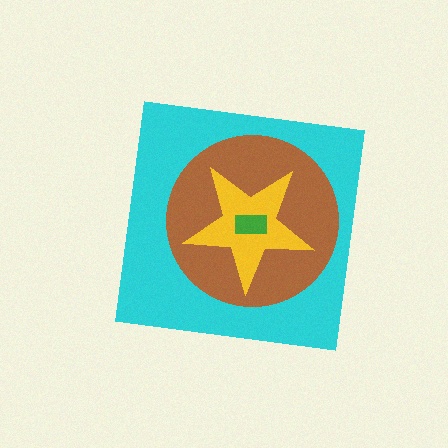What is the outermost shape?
The cyan square.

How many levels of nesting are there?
4.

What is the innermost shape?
The green rectangle.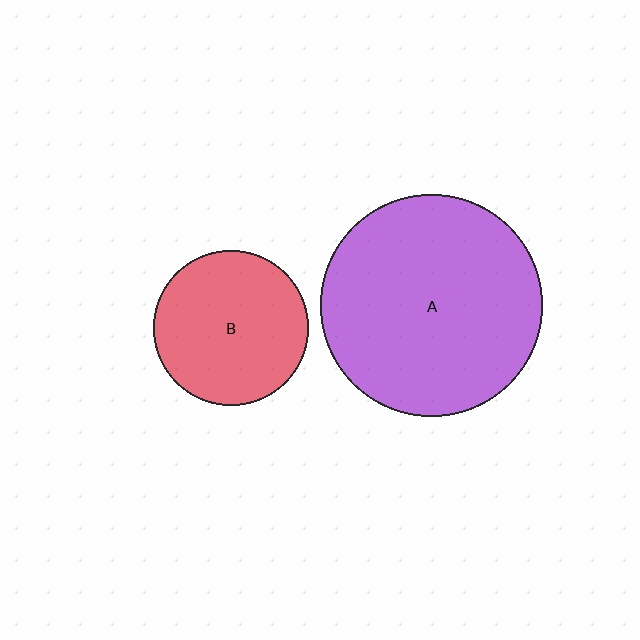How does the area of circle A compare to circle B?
Approximately 2.0 times.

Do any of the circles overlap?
No, none of the circles overlap.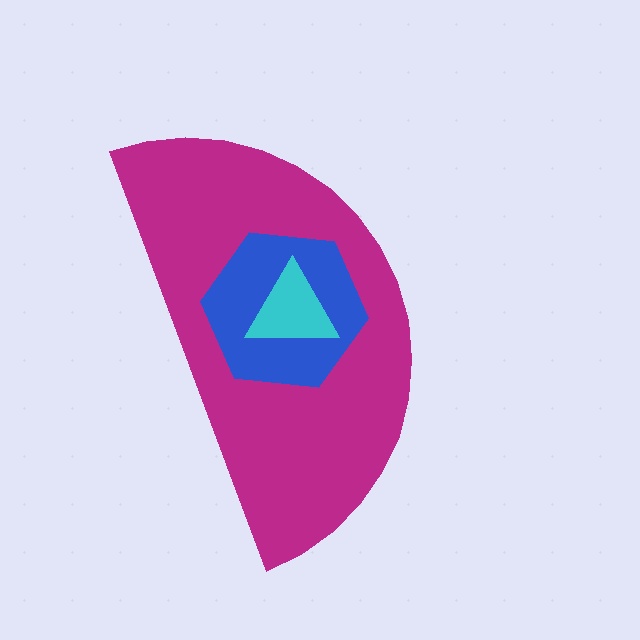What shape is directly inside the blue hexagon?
The cyan triangle.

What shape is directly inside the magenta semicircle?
The blue hexagon.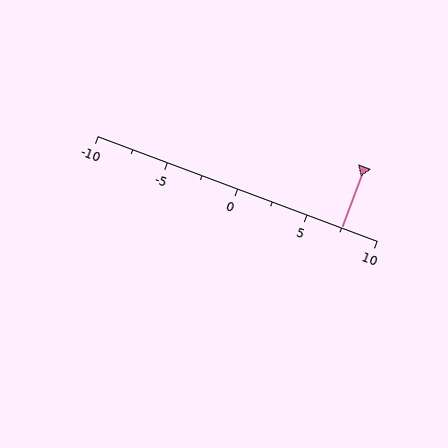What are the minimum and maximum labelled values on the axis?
The axis runs from -10 to 10.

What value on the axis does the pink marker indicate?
The marker indicates approximately 7.5.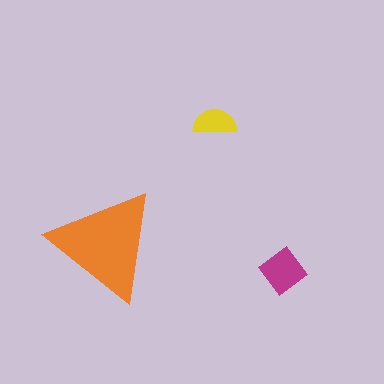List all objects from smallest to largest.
The yellow semicircle, the magenta diamond, the orange triangle.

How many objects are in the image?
There are 3 objects in the image.